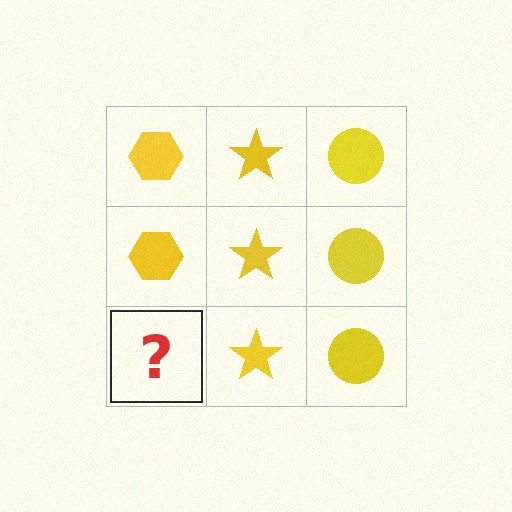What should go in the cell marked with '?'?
The missing cell should contain a yellow hexagon.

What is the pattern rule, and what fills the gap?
The rule is that each column has a consistent shape. The gap should be filled with a yellow hexagon.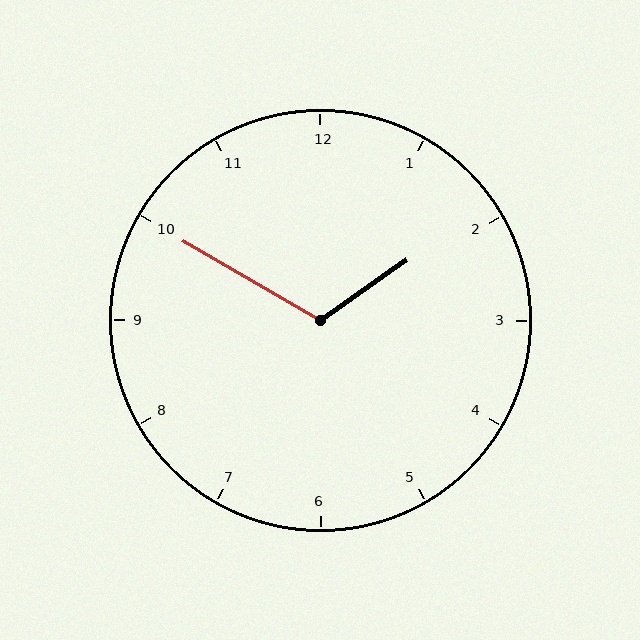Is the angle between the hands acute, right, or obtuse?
It is obtuse.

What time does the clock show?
1:50.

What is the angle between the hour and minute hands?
Approximately 115 degrees.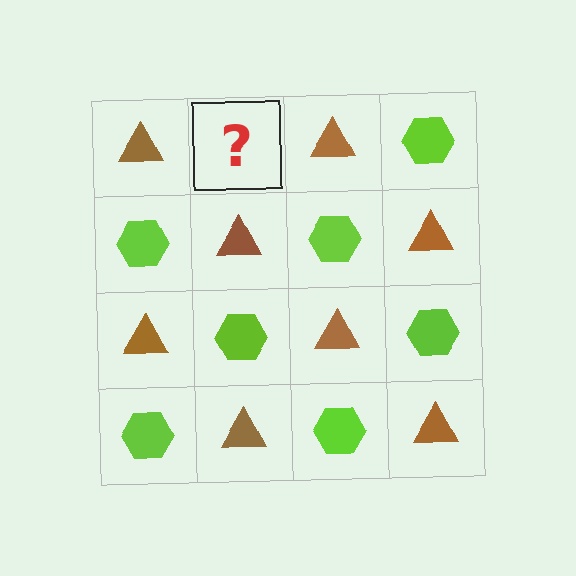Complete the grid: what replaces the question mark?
The question mark should be replaced with a lime hexagon.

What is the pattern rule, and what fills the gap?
The rule is that it alternates brown triangle and lime hexagon in a checkerboard pattern. The gap should be filled with a lime hexagon.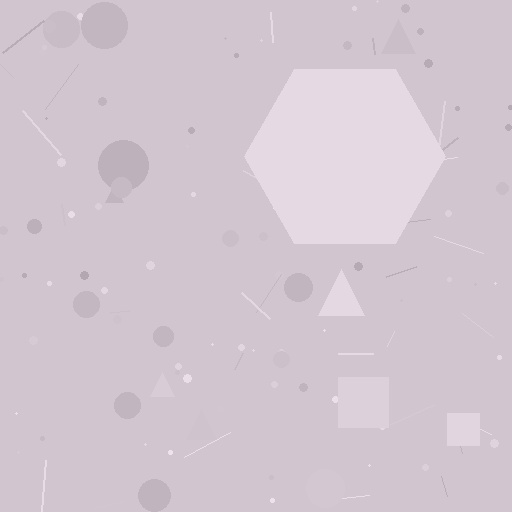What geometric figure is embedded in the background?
A hexagon is embedded in the background.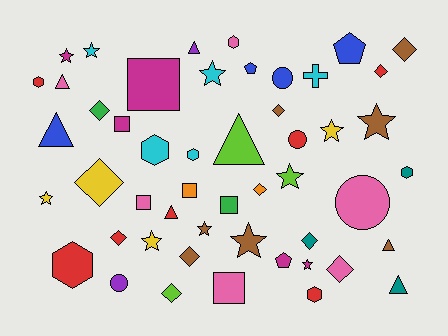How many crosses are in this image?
There is 1 cross.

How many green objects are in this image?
There are 2 green objects.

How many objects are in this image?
There are 50 objects.